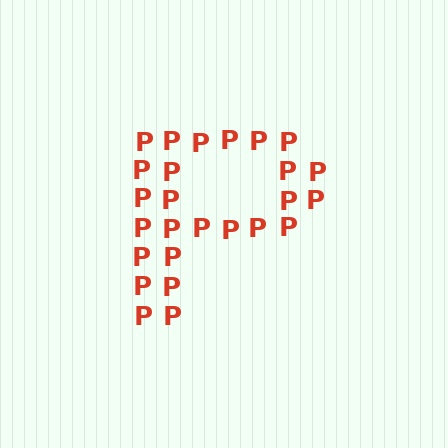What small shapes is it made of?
It is made of small letter P's.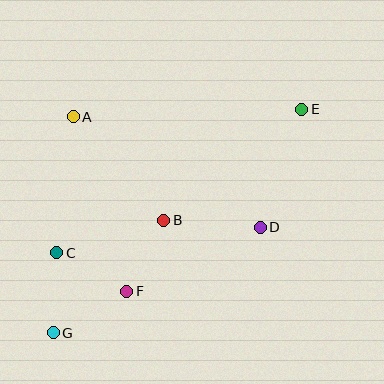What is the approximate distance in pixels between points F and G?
The distance between F and G is approximately 84 pixels.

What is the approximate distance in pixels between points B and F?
The distance between B and F is approximately 80 pixels.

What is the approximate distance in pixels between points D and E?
The distance between D and E is approximately 125 pixels.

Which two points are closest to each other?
Points C and G are closest to each other.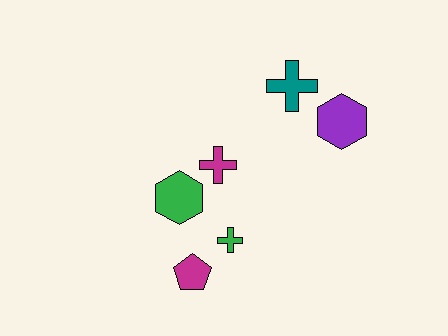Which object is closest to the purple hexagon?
The teal cross is closest to the purple hexagon.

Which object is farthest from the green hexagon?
The purple hexagon is farthest from the green hexagon.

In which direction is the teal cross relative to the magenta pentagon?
The teal cross is above the magenta pentagon.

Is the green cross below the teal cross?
Yes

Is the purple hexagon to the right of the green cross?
Yes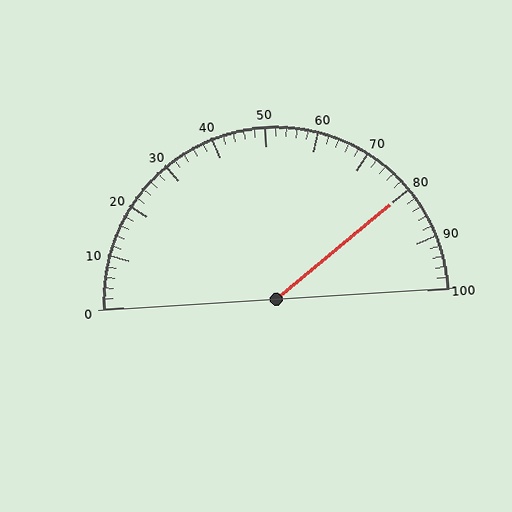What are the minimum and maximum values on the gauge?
The gauge ranges from 0 to 100.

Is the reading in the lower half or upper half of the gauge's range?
The reading is in the upper half of the range (0 to 100).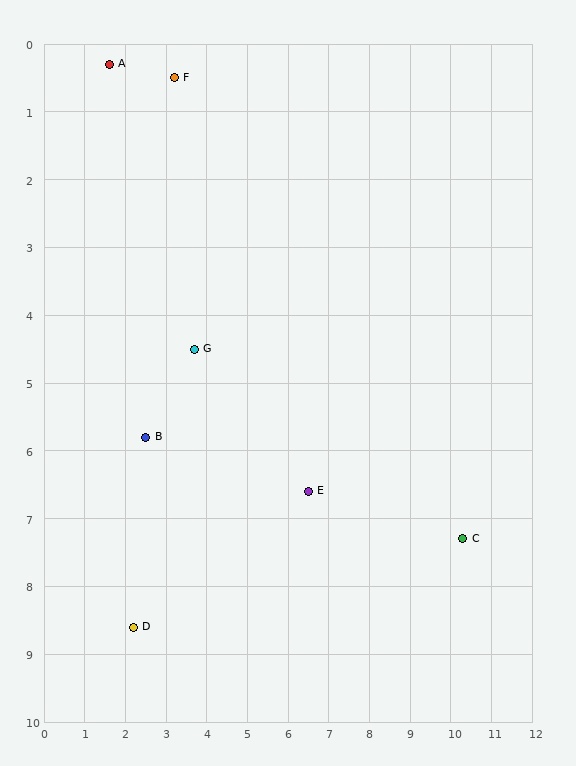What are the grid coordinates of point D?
Point D is at approximately (2.2, 8.6).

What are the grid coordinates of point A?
Point A is at approximately (1.6, 0.3).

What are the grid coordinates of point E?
Point E is at approximately (6.5, 6.6).